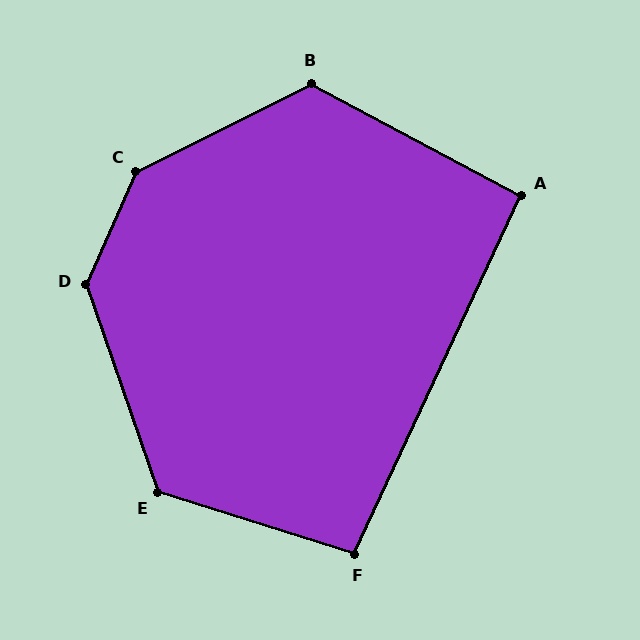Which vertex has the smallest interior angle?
A, at approximately 93 degrees.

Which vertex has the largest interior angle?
C, at approximately 140 degrees.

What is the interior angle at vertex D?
Approximately 137 degrees (obtuse).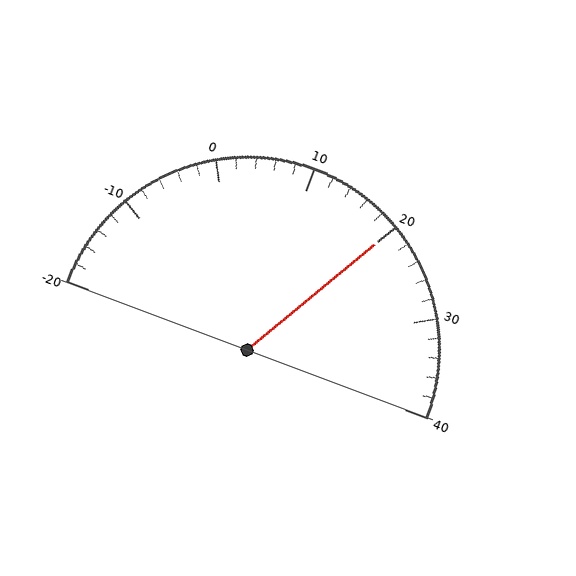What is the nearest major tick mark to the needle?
The nearest major tick mark is 20.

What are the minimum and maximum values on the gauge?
The gauge ranges from -20 to 40.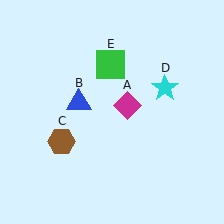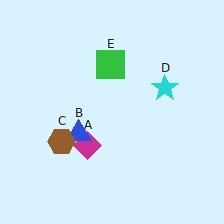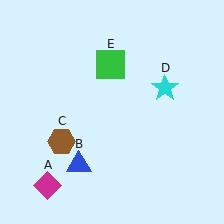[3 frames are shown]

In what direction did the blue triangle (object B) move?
The blue triangle (object B) moved down.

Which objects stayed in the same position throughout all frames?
Brown hexagon (object C) and cyan star (object D) and green square (object E) remained stationary.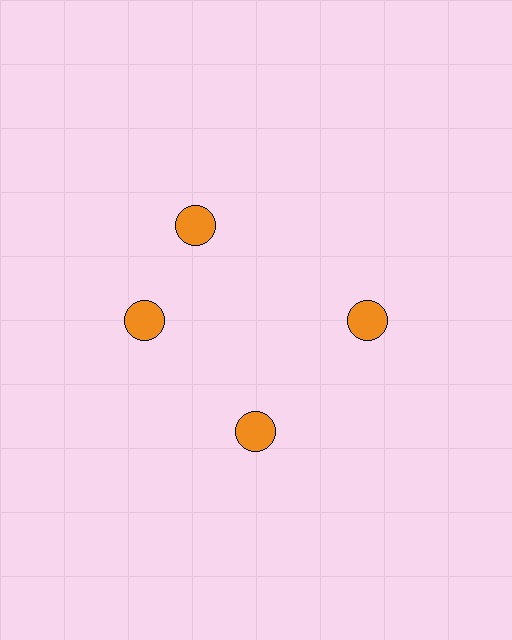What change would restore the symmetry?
The symmetry would be restored by rotating it back into even spacing with its neighbors so that all 4 circles sit at equal angles and equal distance from the center.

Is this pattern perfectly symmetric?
No. The 4 orange circles are arranged in a ring, but one element near the 12 o'clock position is rotated out of alignment along the ring, breaking the 4-fold rotational symmetry.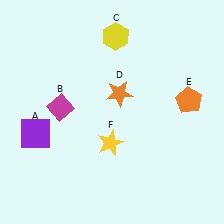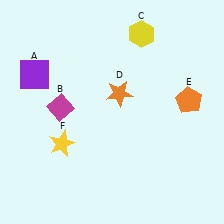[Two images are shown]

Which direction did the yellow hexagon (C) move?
The yellow hexagon (C) moved right.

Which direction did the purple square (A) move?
The purple square (A) moved up.